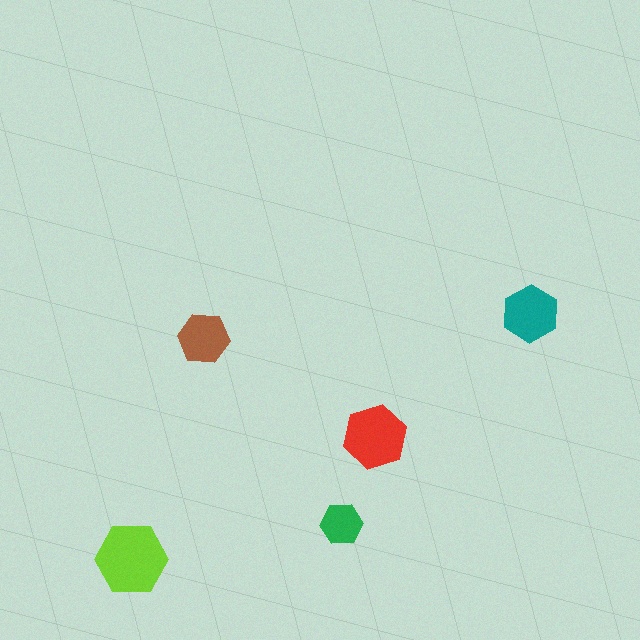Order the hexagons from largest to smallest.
the lime one, the red one, the teal one, the brown one, the green one.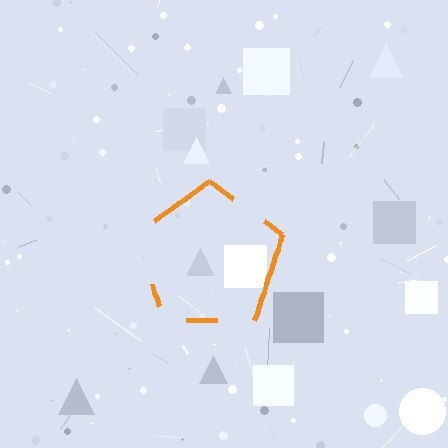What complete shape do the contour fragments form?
The contour fragments form a pentagon.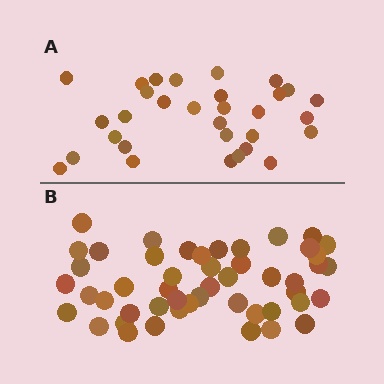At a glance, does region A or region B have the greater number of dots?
Region B (the bottom region) has more dots.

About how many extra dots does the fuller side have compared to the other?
Region B has approximately 20 more dots than region A.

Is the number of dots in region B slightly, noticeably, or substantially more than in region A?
Region B has substantially more. The ratio is roughly 1.6 to 1.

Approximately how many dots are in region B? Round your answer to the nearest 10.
About 50 dots. (The exact count is 49, which rounds to 50.)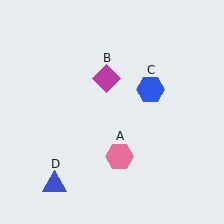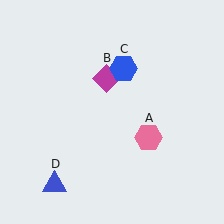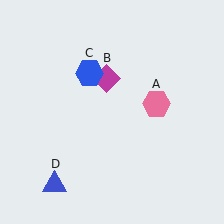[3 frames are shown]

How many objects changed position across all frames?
2 objects changed position: pink hexagon (object A), blue hexagon (object C).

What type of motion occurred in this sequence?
The pink hexagon (object A), blue hexagon (object C) rotated counterclockwise around the center of the scene.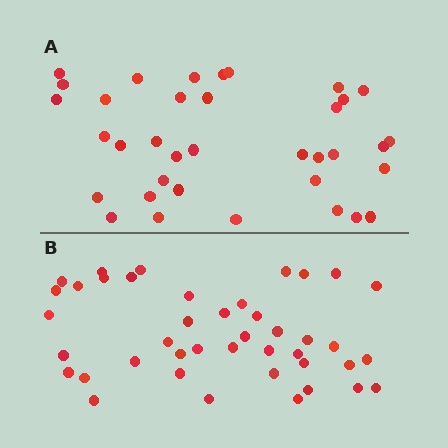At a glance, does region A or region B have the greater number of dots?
Region B (the bottom region) has more dots.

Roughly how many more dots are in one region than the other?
Region B has about 6 more dots than region A.